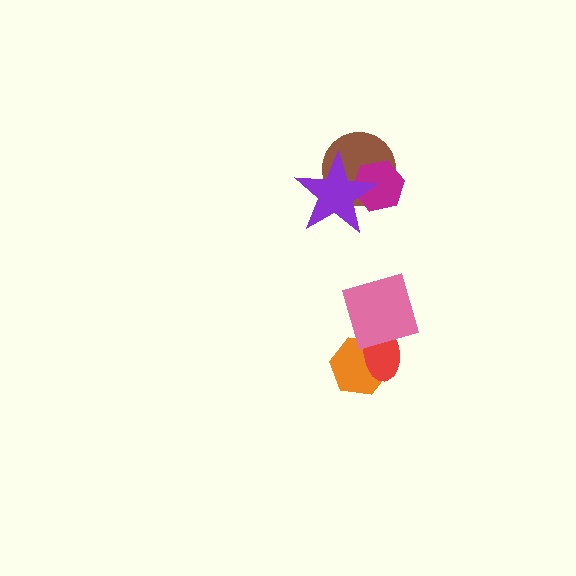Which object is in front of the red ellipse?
The pink diamond is in front of the red ellipse.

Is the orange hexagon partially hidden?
Yes, it is partially covered by another shape.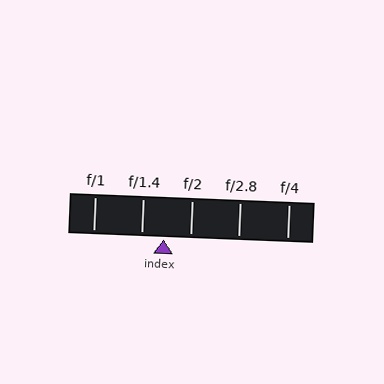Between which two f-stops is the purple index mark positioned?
The index mark is between f/1.4 and f/2.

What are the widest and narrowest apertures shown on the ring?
The widest aperture shown is f/1 and the narrowest is f/4.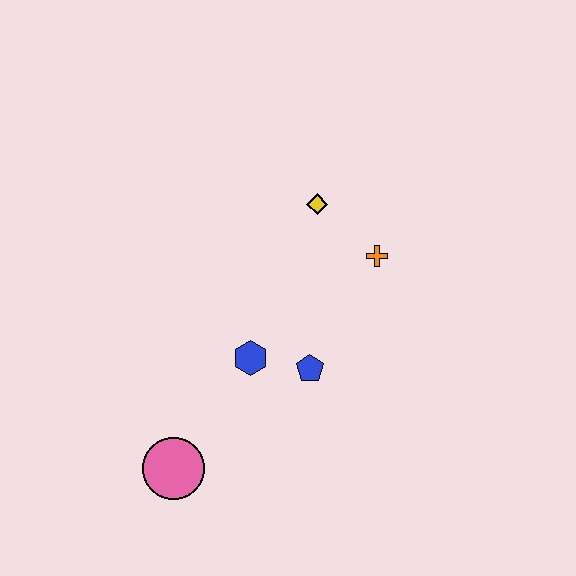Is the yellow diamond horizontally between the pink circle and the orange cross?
Yes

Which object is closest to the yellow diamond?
The orange cross is closest to the yellow diamond.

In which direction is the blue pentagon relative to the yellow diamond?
The blue pentagon is below the yellow diamond.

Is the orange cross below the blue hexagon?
No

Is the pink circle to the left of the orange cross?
Yes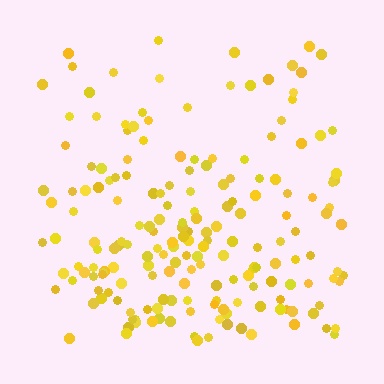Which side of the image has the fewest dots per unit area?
The top.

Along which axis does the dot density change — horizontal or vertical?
Vertical.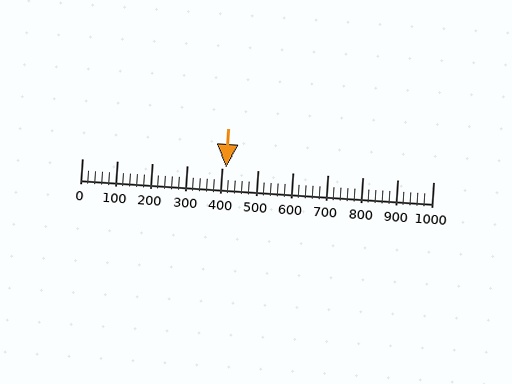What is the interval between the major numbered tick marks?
The major tick marks are spaced 100 units apart.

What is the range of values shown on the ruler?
The ruler shows values from 0 to 1000.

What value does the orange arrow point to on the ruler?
The orange arrow points to approximately 410.